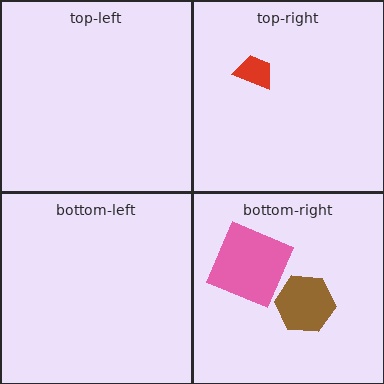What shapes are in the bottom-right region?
The pink square, the brown hexagon.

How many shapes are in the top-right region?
1.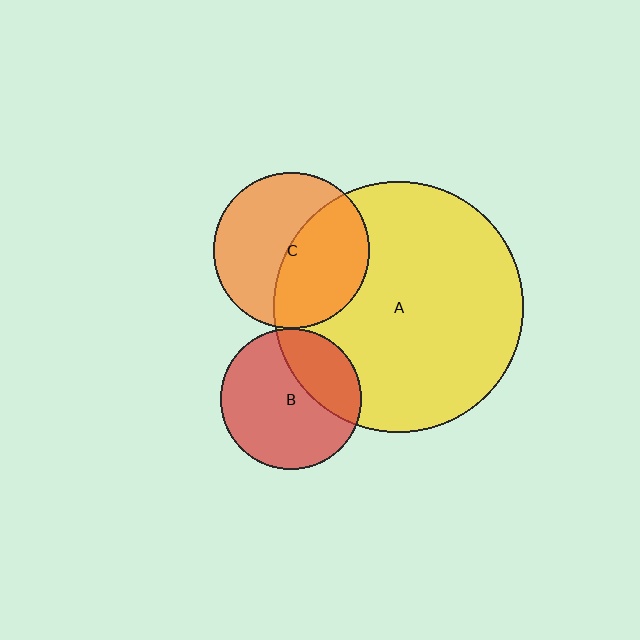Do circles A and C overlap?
Yes.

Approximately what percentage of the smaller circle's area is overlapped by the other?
Approximately 45%.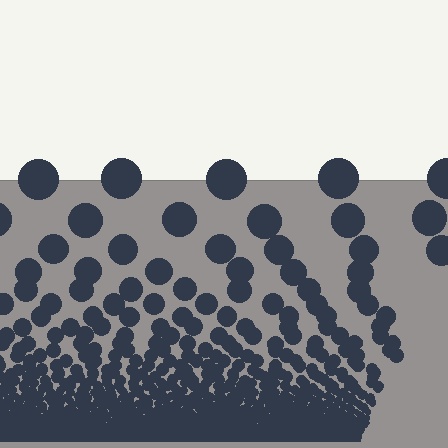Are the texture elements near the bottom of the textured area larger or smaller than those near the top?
Smaller. The gradient is inverted — elements near the bottom are smaller and denser.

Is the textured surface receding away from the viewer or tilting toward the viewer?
The surface appears to tilt toward the viewer. Texture elements get larger and sparser toward the top.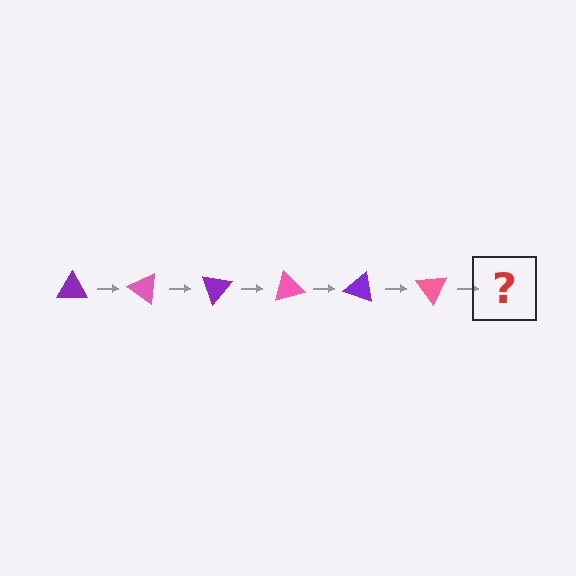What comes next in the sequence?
The next element should be a purple triangle, rotated 210 degrees from the start.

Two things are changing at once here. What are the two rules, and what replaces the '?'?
The two rules are that it rotates 35 degrees each step and the color cycles through purple and pink. The '?' should be a purple triangle, rotated 210 degrees from the start.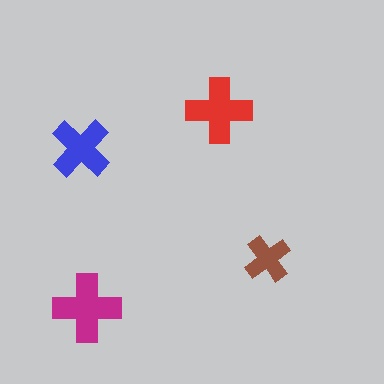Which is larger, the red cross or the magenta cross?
The magenta one.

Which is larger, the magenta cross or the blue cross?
The magenta one.